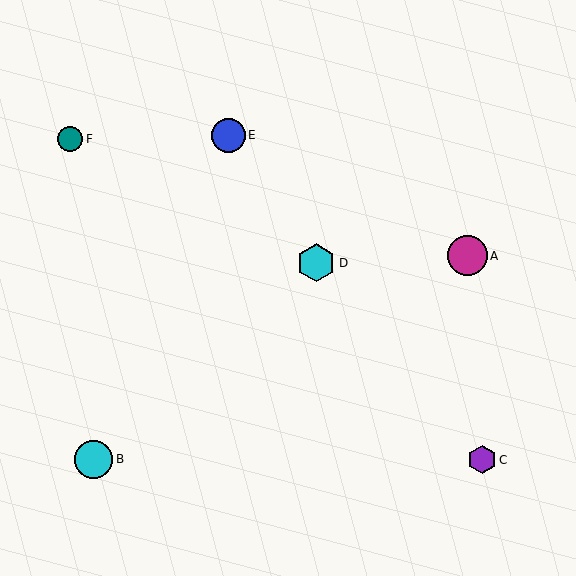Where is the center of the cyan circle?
The center of the cyan circle is at (94, 459).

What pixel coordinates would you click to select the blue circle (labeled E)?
Click at (228, 136) to select the blue circle E.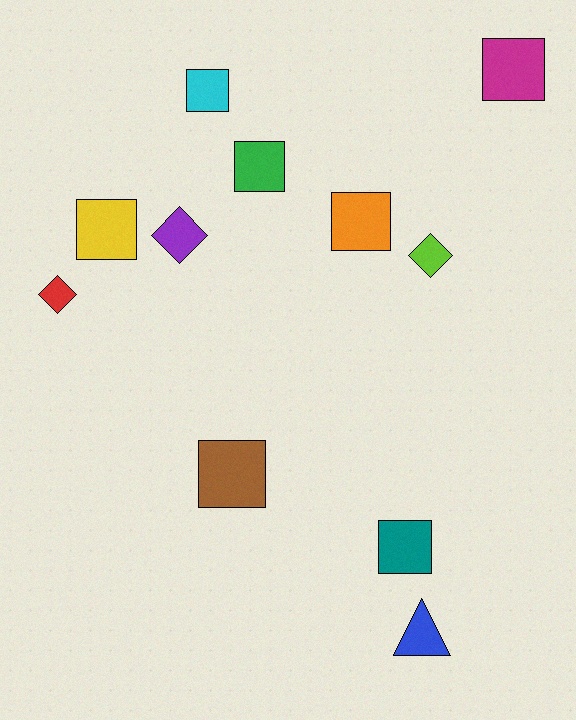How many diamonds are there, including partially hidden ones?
There are 3 diamonds.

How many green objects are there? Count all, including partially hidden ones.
There is 1 green object.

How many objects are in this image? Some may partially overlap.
There are 11 objects.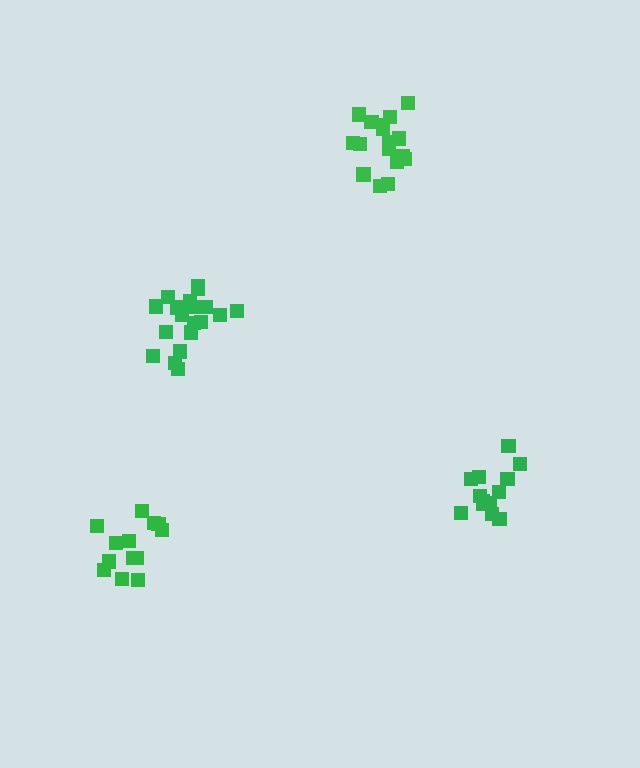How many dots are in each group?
Group 1: 17 dots, Group 2: 13 dots, Group 3: 19 dots, Group 4: 13 dots (62 total).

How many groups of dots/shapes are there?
There are 4 groups.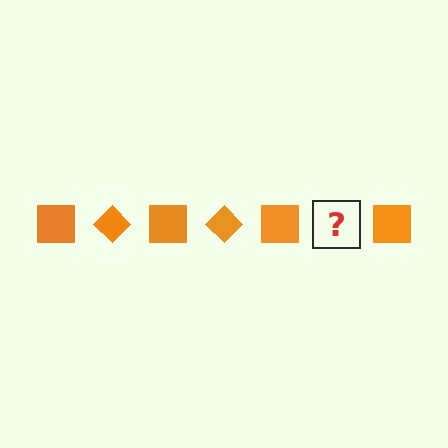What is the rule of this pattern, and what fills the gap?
The rule is that the pattern cycles through square, diamond shapes in orange. The gap should be filled with an orange diamond.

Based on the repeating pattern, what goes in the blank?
The blank should be an orange diamond.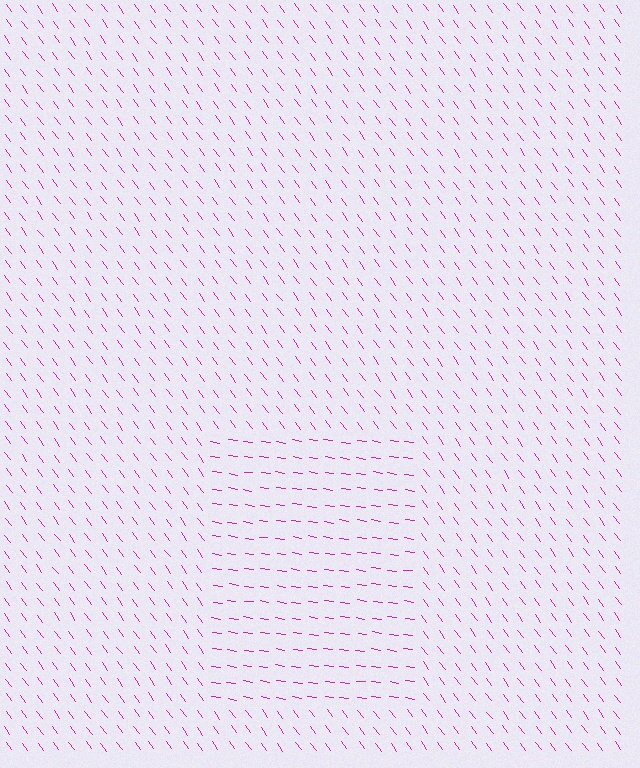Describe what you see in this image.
The image is filled with small magenta line segments. A rectangle region in the image has lines oriented differently from the surrounding lines, creating a visible texture boundary.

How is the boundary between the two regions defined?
The boundary is defined purely by a change in line orientation (approximately 45 degrees difference). All lines are the same color and thickness.